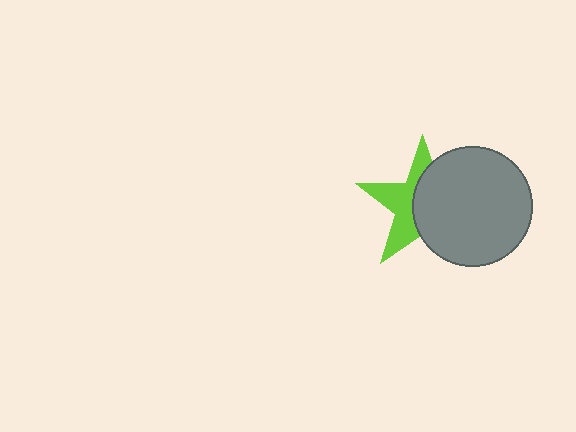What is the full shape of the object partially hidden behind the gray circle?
The partially hidden object is a lime star.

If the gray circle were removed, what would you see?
You would see the complete lime star.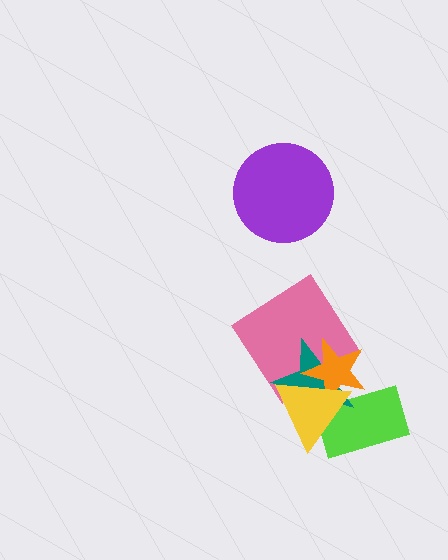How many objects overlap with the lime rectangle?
3 objects overlap with the lime rectangle.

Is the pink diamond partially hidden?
Yes, it is partially covered by another shape.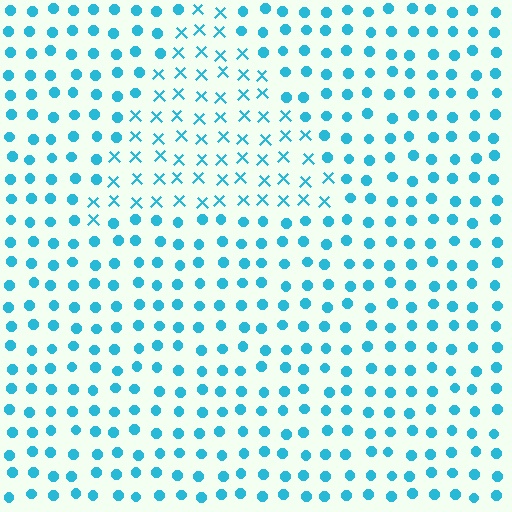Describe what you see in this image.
The image is filled with small cyan elements arranged in a uniform grid. A triangle-shaped region contains X marks, while the surrounding area contains circles. The boundary is defined purely by the change in element shape.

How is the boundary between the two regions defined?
The boundary is defined by a change in element shape: X marks inside vs. circles outside. All elements share the same color and spacing.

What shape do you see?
I see a triangle.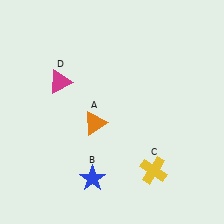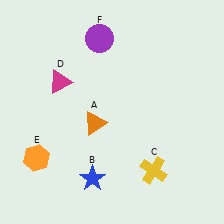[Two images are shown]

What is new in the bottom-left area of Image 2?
An orange hexagon (E) was added in the bottom-left area of Image 2.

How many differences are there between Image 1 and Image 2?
There are 2 differences between the two images.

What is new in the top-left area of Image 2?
A purple circle (F) was added in the top-left area of Image 2.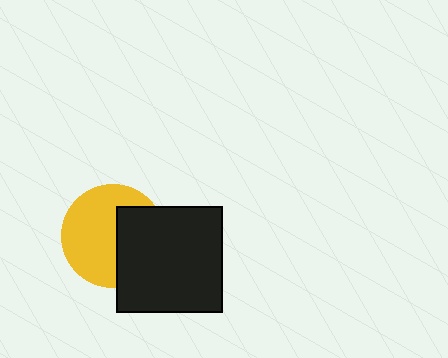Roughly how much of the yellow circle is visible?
About half of it is visible (roughly 60%).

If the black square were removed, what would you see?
You would see the complete yellow circle.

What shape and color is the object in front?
The object in front is a black square.